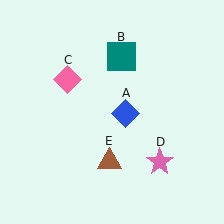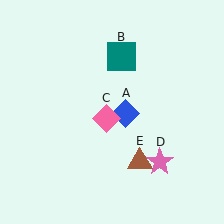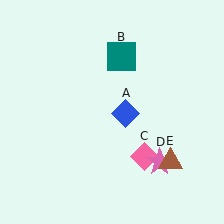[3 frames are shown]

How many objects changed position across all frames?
2 objects changed position: pink diamond (object C), brown triangle (object E).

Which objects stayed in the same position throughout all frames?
Blue diamond (object A) and teal square (object B) and pink star (object D) remained stationary.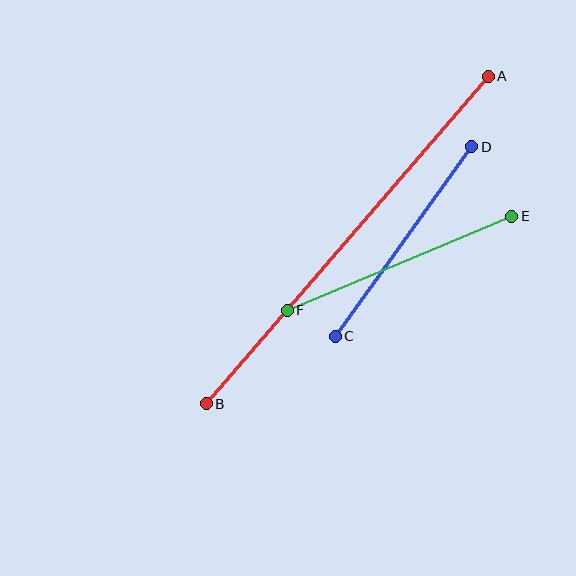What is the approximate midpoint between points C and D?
The midpoint is at approximately (403, 241) pixels.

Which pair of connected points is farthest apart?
Points A and B are farthest apart.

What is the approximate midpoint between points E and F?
The midpoint is at approximately (399, 263) pixels.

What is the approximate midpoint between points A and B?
The midpoint is at approximately (347, 240) pixels.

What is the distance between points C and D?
The distance is approximately 233 pixels.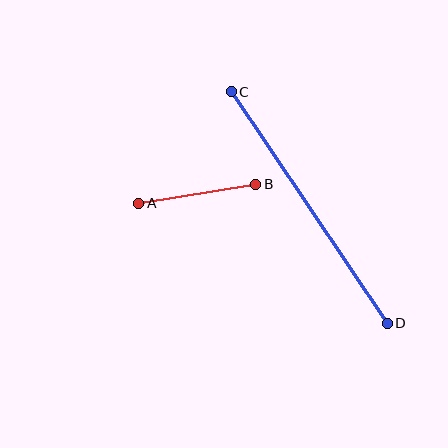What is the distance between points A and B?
The distance is approximately 118 pixels.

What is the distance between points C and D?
The distance is approximately 279 pixels.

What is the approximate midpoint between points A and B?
The midpoint is at approximately (197, 194) pixels.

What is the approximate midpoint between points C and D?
The midpoint is at approximately (309, 208) pixels.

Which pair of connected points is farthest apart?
Points C and D are farthest apart.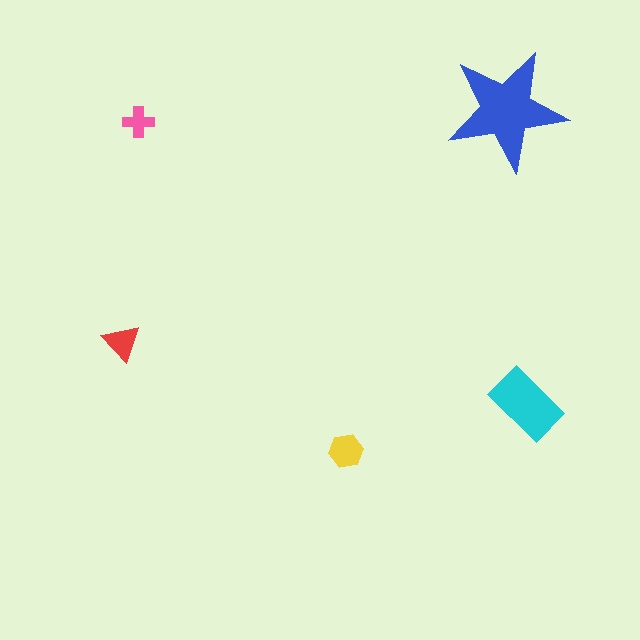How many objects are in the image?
There are 5 objects in the image.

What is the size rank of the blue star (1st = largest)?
1st.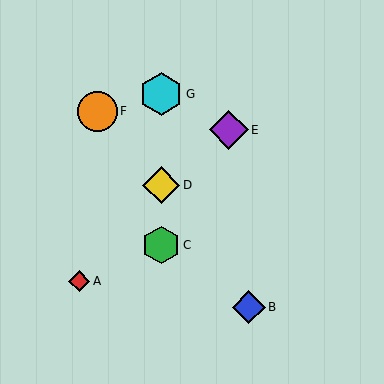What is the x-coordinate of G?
Object G is at x≈161.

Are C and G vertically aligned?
Yes, both are at x≈161.